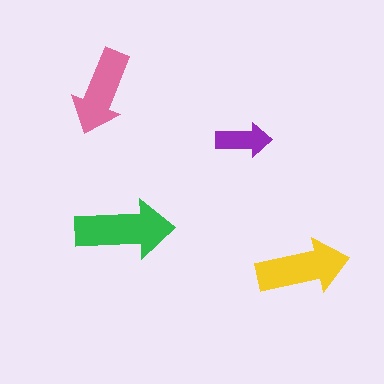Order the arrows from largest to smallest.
the green one, the yellow one, the pink one, the purple one.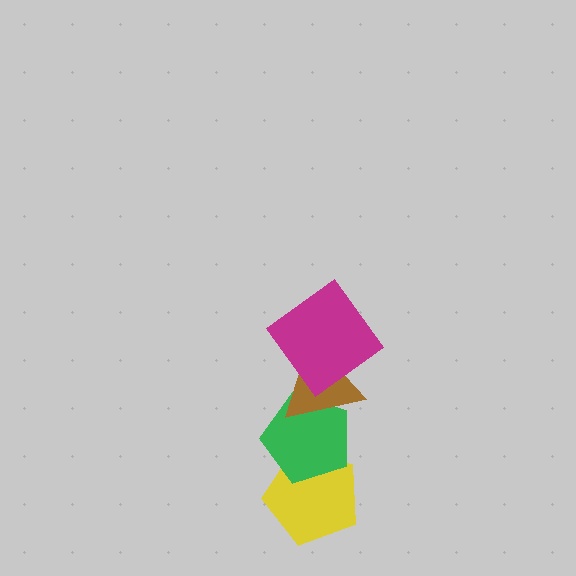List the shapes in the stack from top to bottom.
From top to bottom: the magenta diamond, the brown triangle, the green pentagon, the yellow pentagon.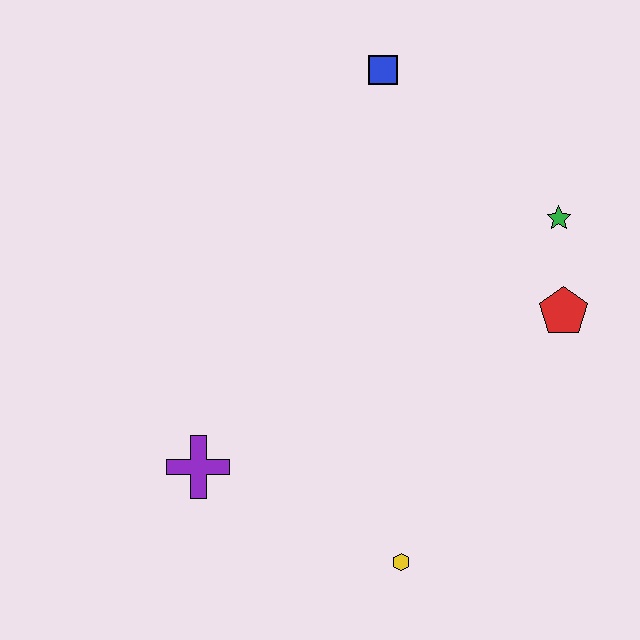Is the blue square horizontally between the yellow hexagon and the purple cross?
Yes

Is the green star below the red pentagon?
No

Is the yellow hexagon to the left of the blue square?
No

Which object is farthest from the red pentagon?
The purple cross is farthest from the red pentagon.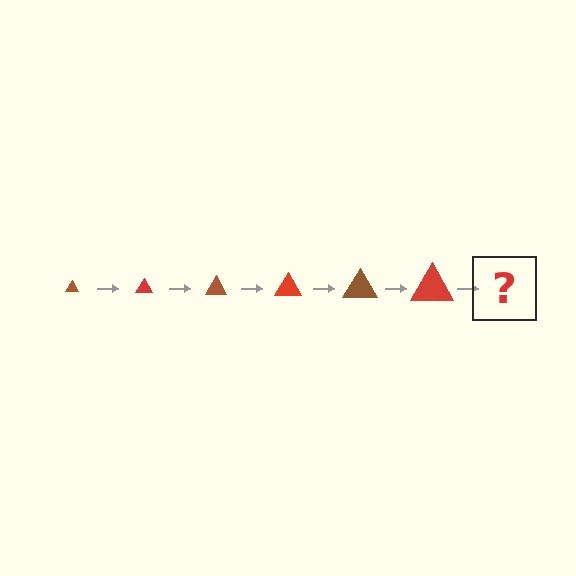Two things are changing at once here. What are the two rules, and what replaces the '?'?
The two rules are that the triangle grows larger each step and the color cycles through brown and red. The '?' should be a brown triangle, larger than the previous one.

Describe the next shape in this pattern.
It should be a brown triangle, larger than the previous one.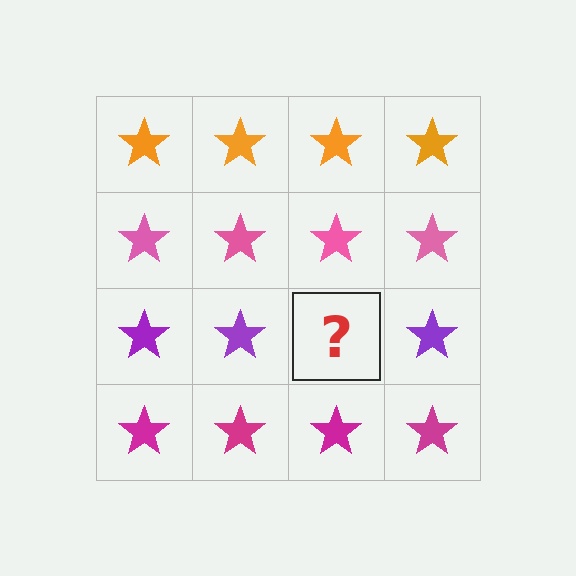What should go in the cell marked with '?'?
The missing cell should contain a purple star.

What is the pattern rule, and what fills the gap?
The rule is that each row has a consistent color. The gap should be filled with a purple star.